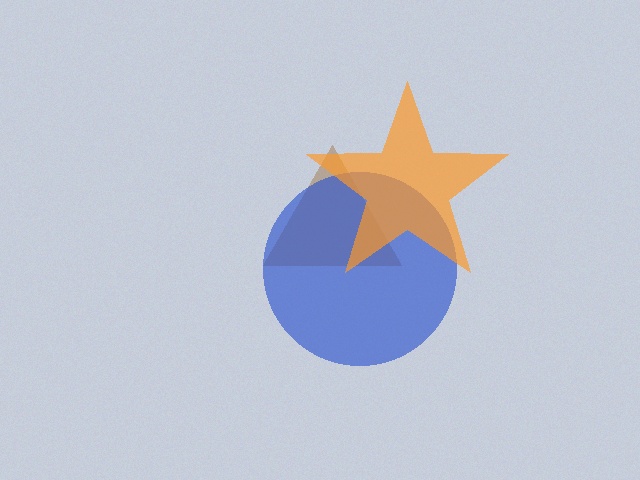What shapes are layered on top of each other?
The layered shapes are: a brown triangle, a blue circle, an orange star.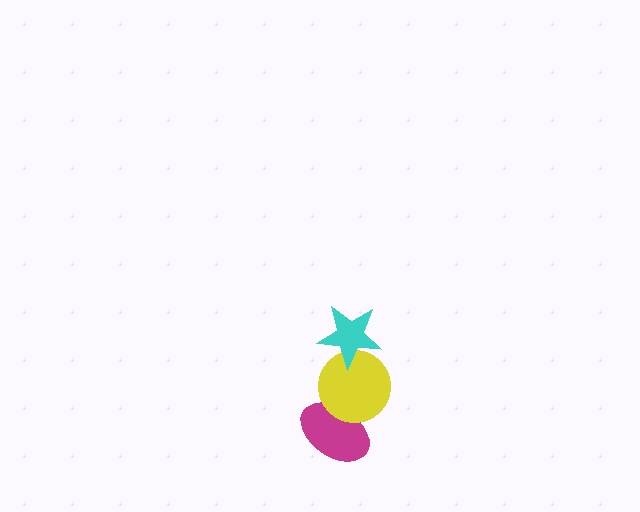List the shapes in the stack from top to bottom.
From top to bottom: the cyan star, the yellow circle, the magenta ellipse.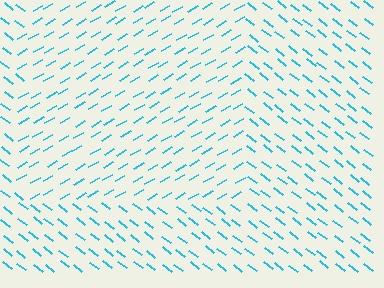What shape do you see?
I see a rectangle.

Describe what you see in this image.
The image is filled with small cyan line segments. A rectangle region in the image has lines oriented differently from the surrounding lines, creating a visible texture boundary.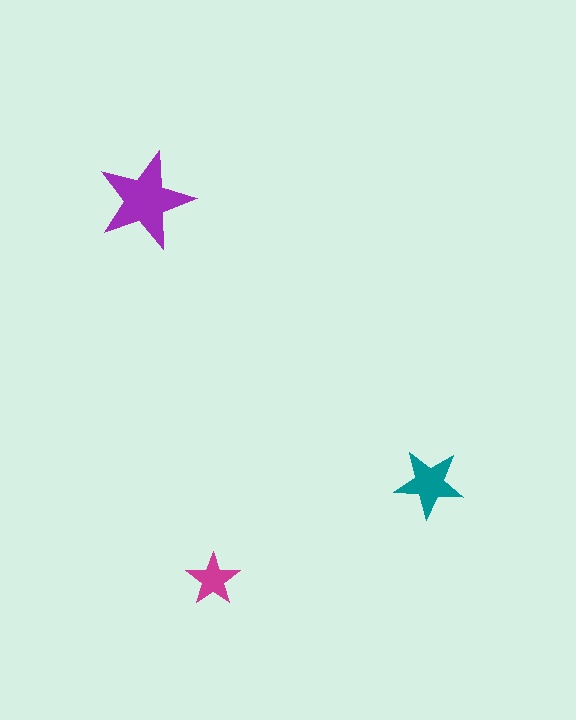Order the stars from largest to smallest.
the purple one, the teal one, the magenta one.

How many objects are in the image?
There are 3 objects in the image.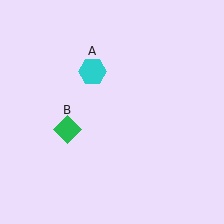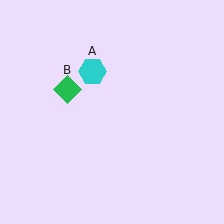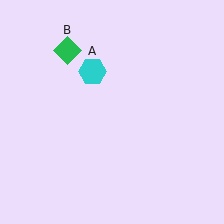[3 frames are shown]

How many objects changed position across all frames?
1 object changed position: green diamond (object B).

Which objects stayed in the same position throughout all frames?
Cyan hexagon (object A) remained stationary.